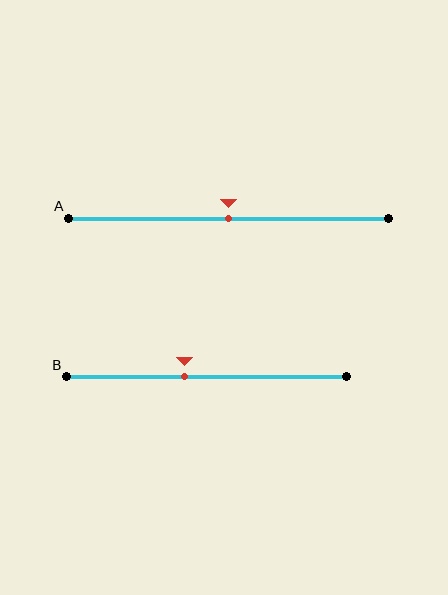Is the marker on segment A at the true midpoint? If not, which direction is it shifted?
Yes, the marker on segment A is at the true midpoint.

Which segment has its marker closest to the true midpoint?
Segment A has its marker closest to the true midpoint.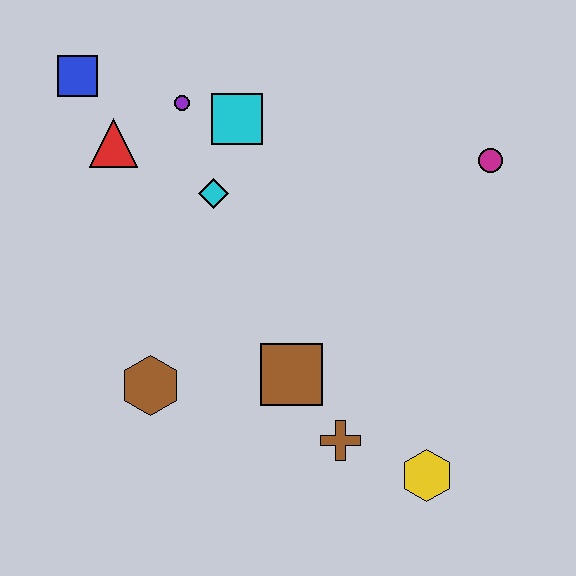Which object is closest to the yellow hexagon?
The brown cross is closest to the yellow hexagon.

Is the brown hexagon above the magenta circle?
No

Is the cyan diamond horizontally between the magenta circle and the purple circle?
Yes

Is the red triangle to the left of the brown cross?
Yes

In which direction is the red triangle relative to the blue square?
The red triangle is below the blue square.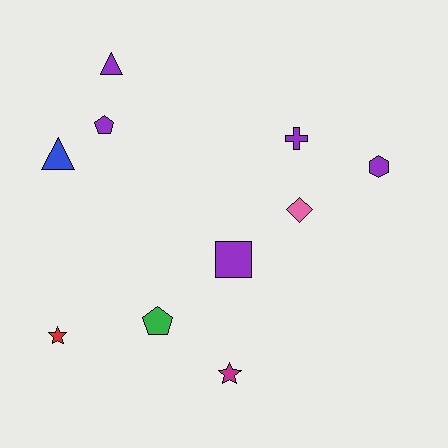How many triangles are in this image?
There are 2 triangles.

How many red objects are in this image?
There is 1 red object.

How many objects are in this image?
There are 10 objects.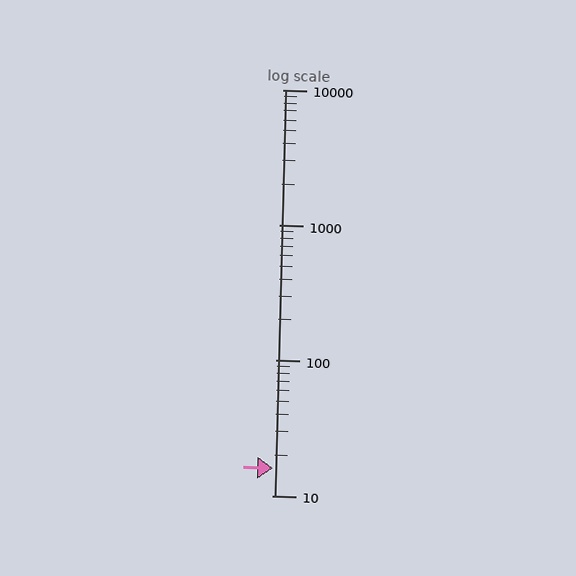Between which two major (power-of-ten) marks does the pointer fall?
The pointer is between 10 and 100.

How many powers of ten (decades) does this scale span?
The scale spans 3 decades, from 10 to 10000.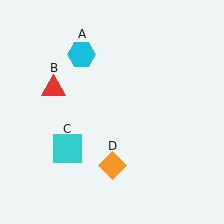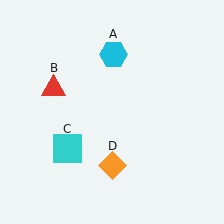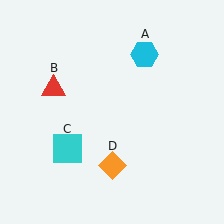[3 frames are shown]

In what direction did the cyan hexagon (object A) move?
The cyan hexagon (object A) moved right.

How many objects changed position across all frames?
1 object changed position: cyan hexagon (object A).